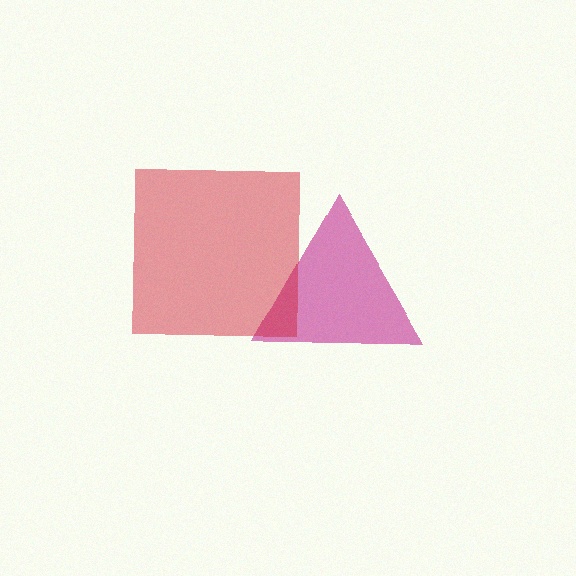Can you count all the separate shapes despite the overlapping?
Yes, there are 2 separate shapes.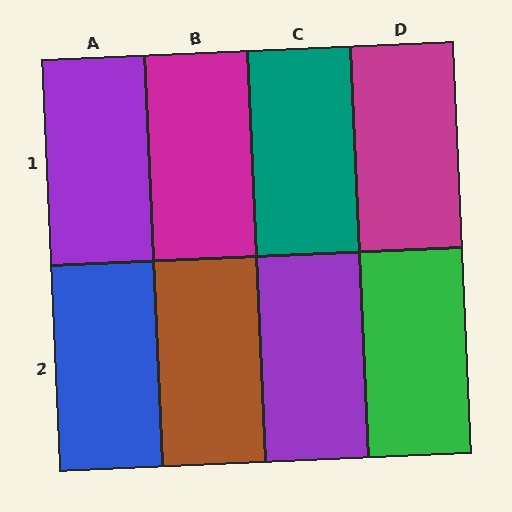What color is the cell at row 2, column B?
Brown.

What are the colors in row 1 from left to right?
Purple, magenta, teal, magenta.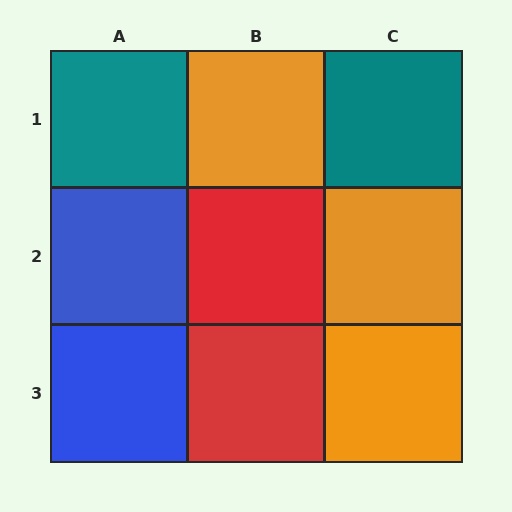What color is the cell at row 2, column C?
Orange.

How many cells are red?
2 cells are red.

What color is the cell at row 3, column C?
Orange.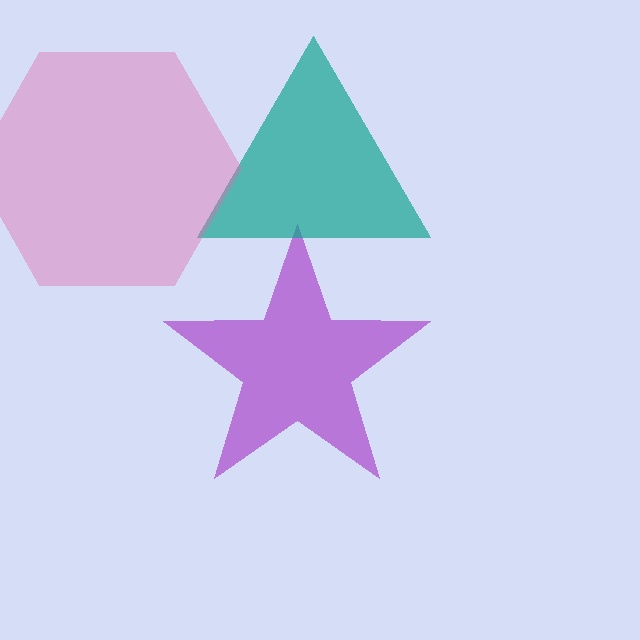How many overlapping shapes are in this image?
There are 3 overlapping shapes in the image.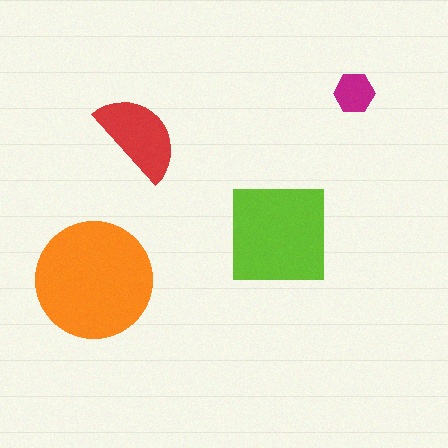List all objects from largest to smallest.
The orange circle, the lime square, the red semicircle, the magenta hexagon.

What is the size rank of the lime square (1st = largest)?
2nd.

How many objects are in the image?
There are 4 objects in the image.